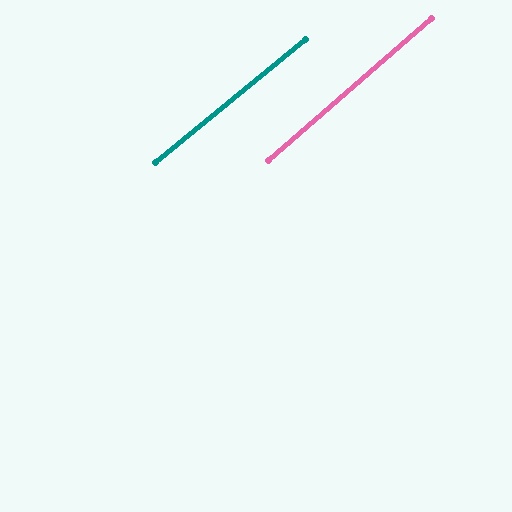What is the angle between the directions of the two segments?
Approximately 1 degree.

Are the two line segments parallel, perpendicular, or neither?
Parallel — their directions differ by only 1.4°.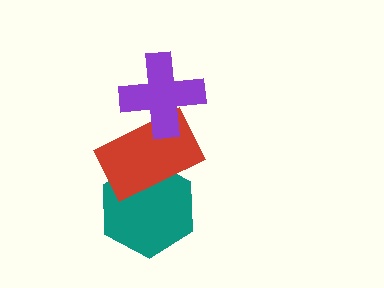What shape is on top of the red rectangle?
The purple cross is on top of the red rectangle.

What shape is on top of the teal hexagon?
The red rectangle is on top of the teal hexagon.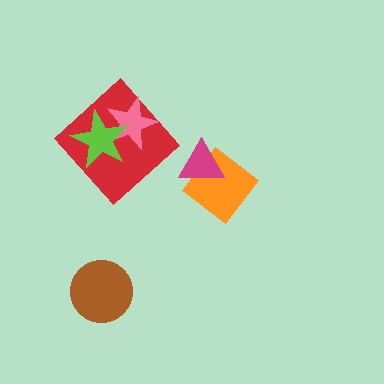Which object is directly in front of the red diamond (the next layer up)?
The pink star is directly in front of the red diamond.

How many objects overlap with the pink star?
2 objects overlap with the pink star.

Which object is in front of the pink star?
The lime star is in front of the pink star.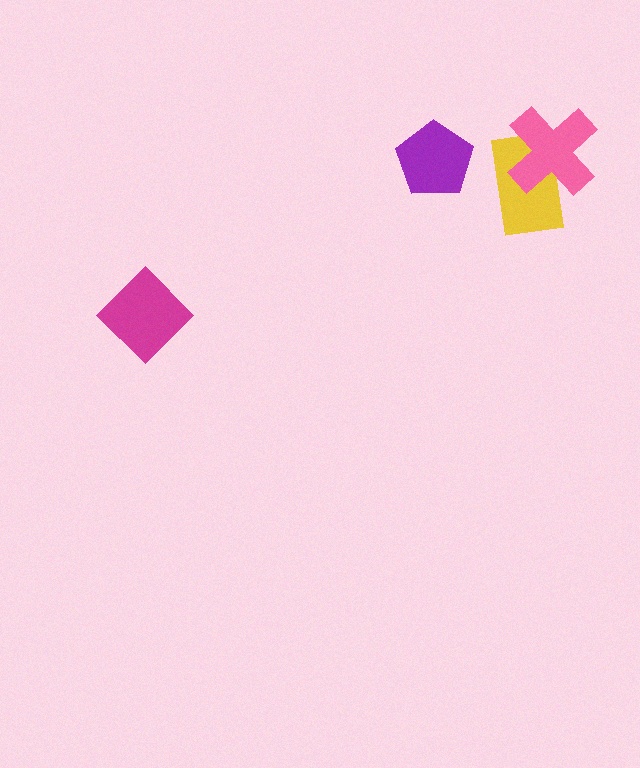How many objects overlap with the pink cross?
1 object overlaps with the pink cross.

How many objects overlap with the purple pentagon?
0 objects overlap with the purple pentagon.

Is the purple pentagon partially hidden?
No, no other shape covers it.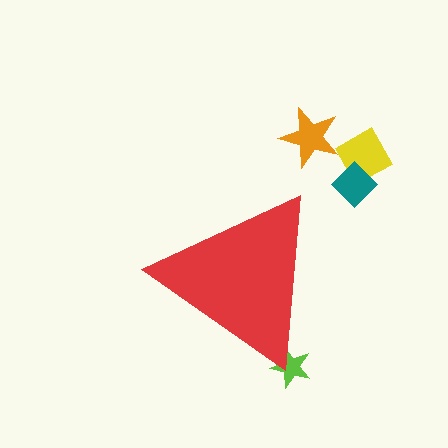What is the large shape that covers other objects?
A red triangle.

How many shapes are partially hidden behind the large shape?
1 shape is partially hidden.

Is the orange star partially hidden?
No, the orange star is fully visible.